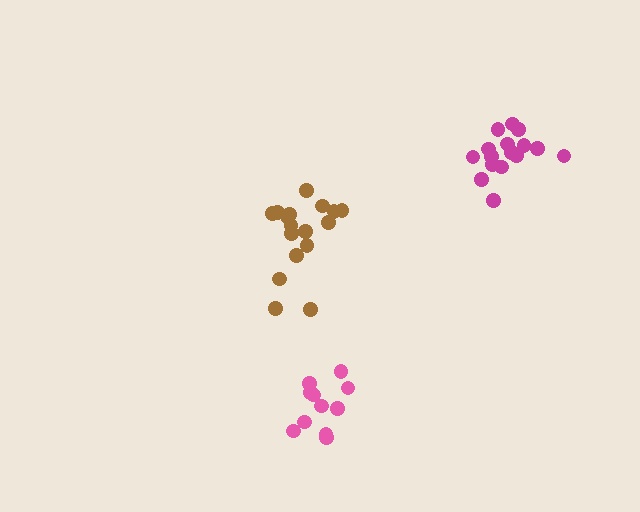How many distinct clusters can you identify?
There are 3 distinct clusters.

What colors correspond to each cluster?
The clusters are colored: magenta, brown, pink.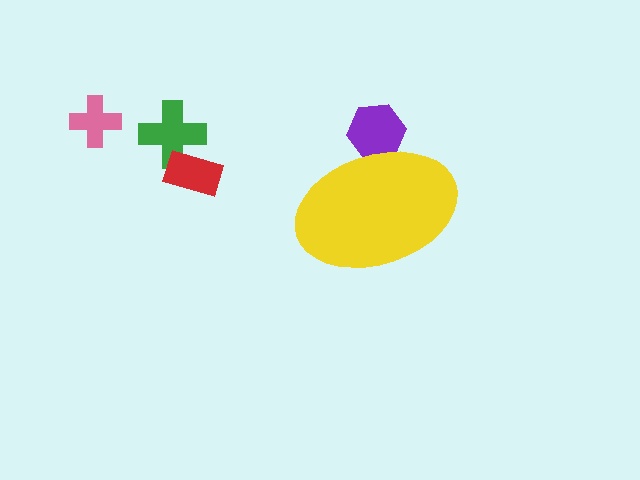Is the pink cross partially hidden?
No, the pink cross is fully visible.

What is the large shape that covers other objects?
A yellow ellipse.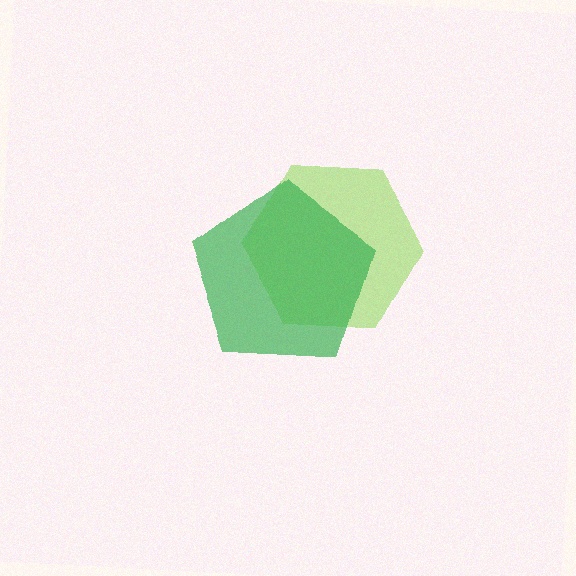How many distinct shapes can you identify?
There are 2 distinct shapes: a lime hexagon, a green pentagon.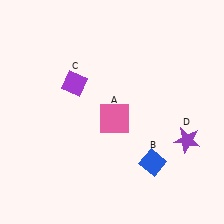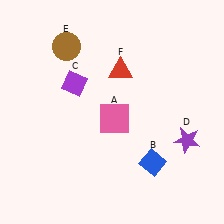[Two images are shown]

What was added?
A brown circle (E), a red triangle (F) were added in Image 2.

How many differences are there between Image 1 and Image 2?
There are 2 differences between the two images.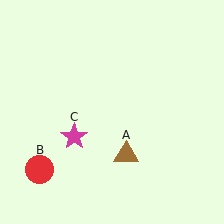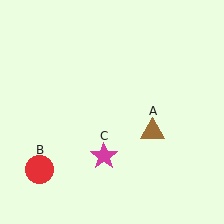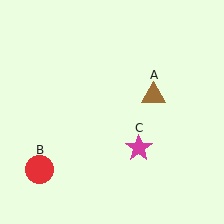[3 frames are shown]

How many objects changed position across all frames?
2 objects changed position: brown triangle (object A), magenta star (object C).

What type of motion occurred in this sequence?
The brown triangle (object A), magenta star (object C) rotated counterclockwise around the center of the scene.